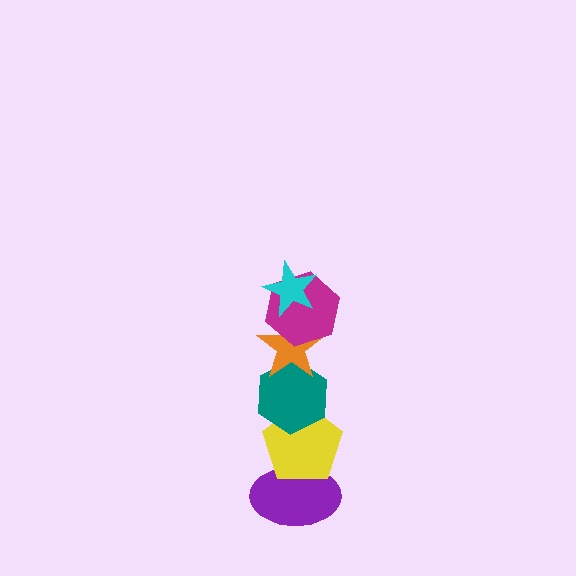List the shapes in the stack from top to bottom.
From top to bottom: the cyan star, the magenta hexagon, the orange star, the teal hexagon, the yellow pentagon, the purple ellipse.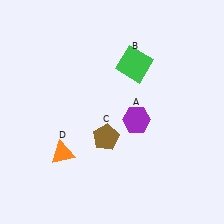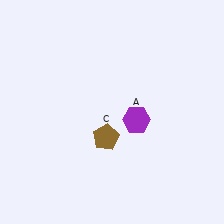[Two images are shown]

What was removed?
The orange triangle (D), the green square (B) were removed in Image 2.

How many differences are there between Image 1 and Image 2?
There are 2 differences between the two images.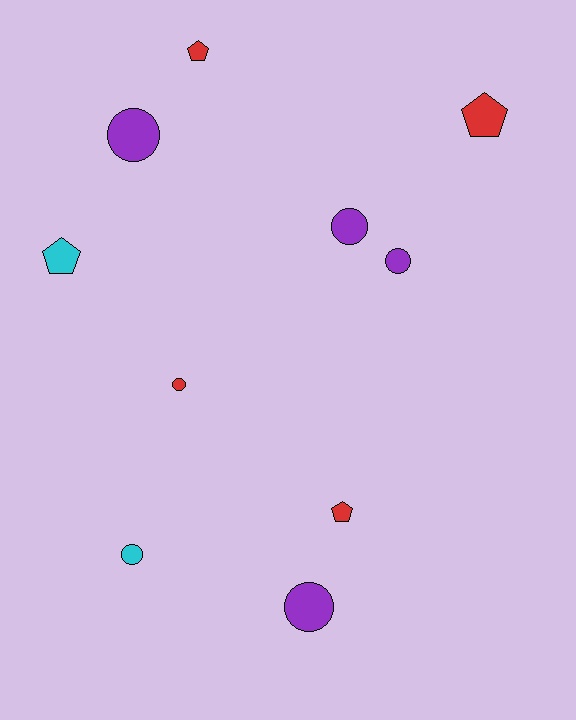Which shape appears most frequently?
Circle, with 6 objects.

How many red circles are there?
There is 1 red circle.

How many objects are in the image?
There are 10 objects.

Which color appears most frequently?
Purple, with 4 objects.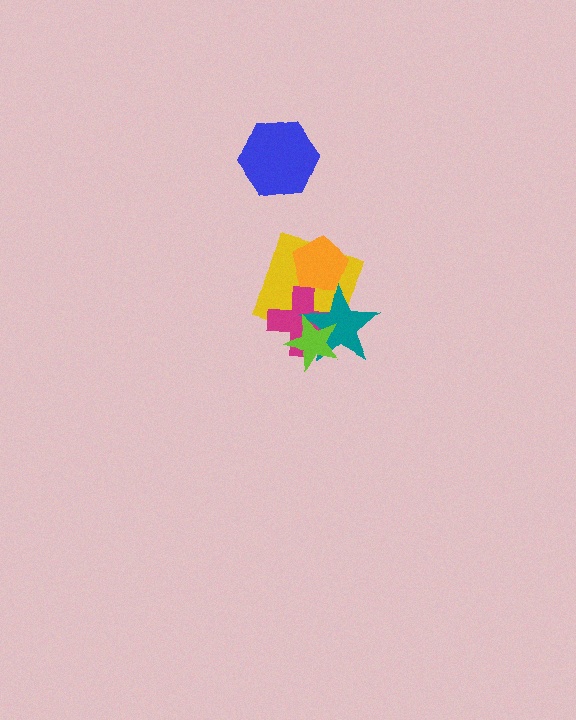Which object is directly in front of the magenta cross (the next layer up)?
The teal star is directly in front of the magenta cross.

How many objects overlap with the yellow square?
4 objects overlap with the yellow square.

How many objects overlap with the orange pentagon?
2 objects overlap with the orange pentagon.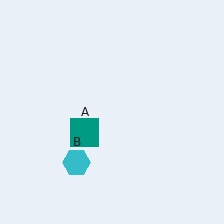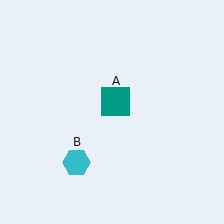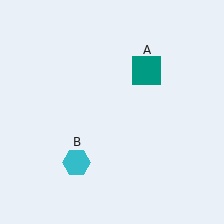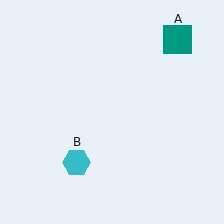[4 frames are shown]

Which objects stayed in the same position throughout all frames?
Cyan hexagon (object B) remained stationary.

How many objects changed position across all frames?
1 object changed position: teal square (object A).